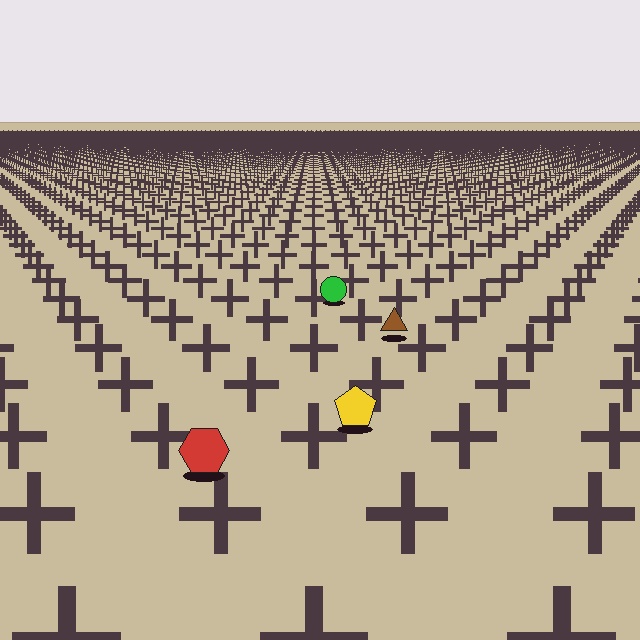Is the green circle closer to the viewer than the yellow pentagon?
No. The yellow pentagon is closer — you can tell from the texture gradient: the ground texture is coarser near it.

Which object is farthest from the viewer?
The green circle is farthest from the viewer. It appears smaller and the ground texture around it is denser.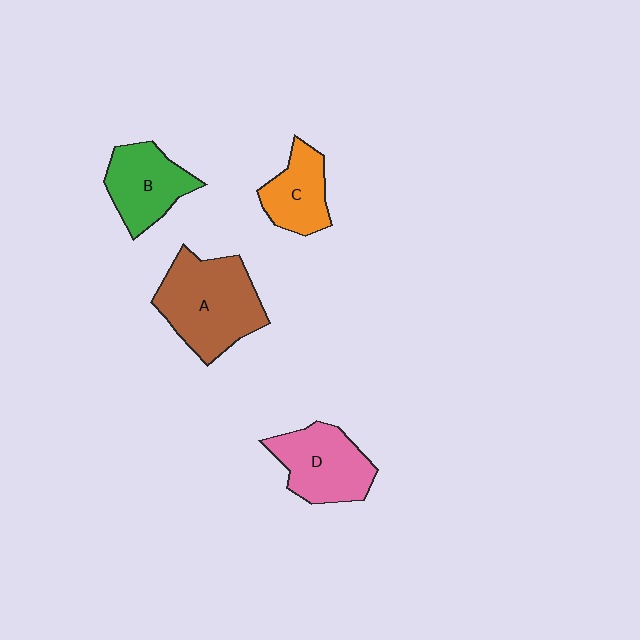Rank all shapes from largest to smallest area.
From largest to smallest: A (brown), D (pink), B (green), C (orange).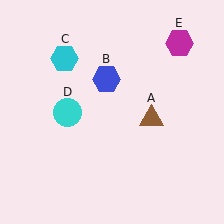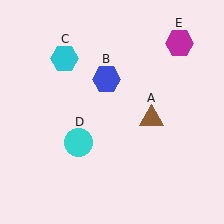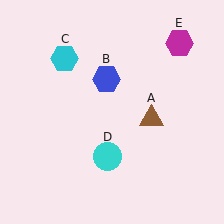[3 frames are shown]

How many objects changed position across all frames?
1 object changed position: cyan circle (object D).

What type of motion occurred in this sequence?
The cyan circle (object D) rotated counterclockwise around the center of the scene.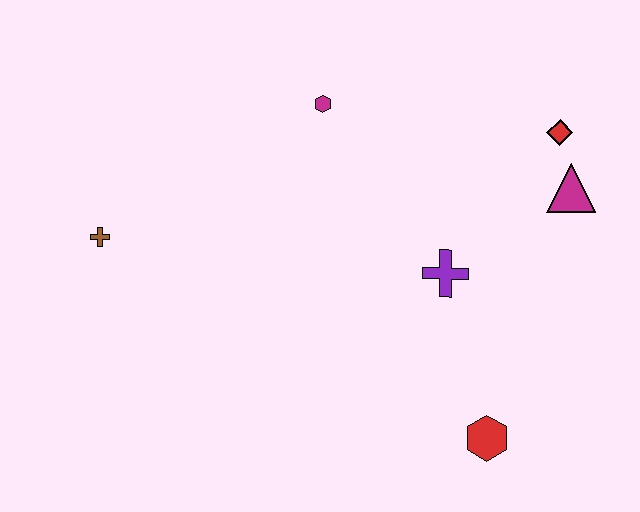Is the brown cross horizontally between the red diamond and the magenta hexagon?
No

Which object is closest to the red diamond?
The magenta triangle is closest to the red diamond.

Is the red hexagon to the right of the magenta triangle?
No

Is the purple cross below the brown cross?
Yes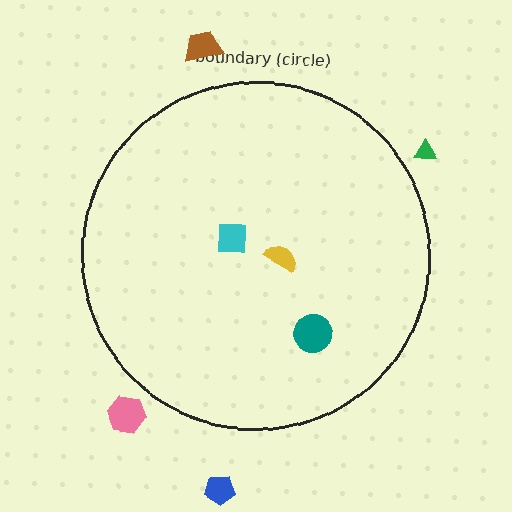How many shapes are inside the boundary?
3 inside, 4 outside.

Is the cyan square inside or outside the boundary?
Inside.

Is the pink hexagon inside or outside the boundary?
Outside.